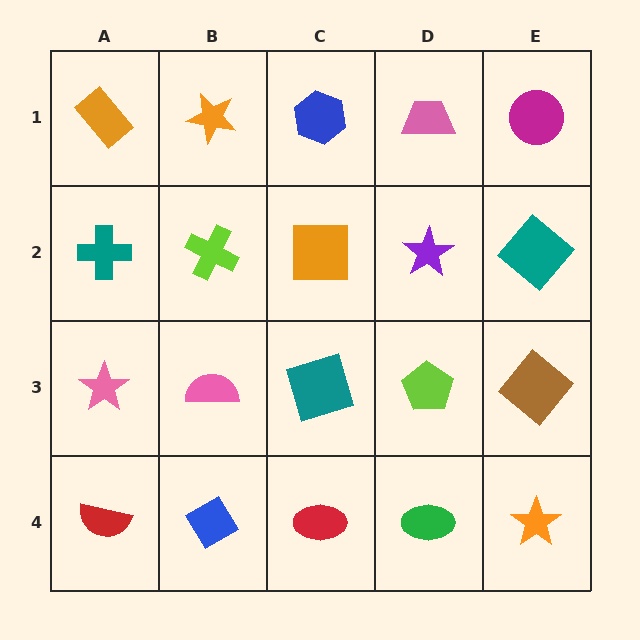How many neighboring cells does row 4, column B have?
3.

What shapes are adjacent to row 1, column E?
A teal diamond (row 2, column E), a pink trapezoid (row 1, column D).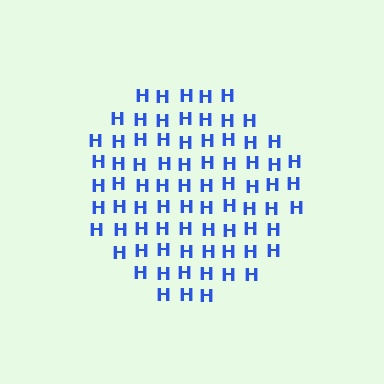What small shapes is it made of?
It is made of small letter H's.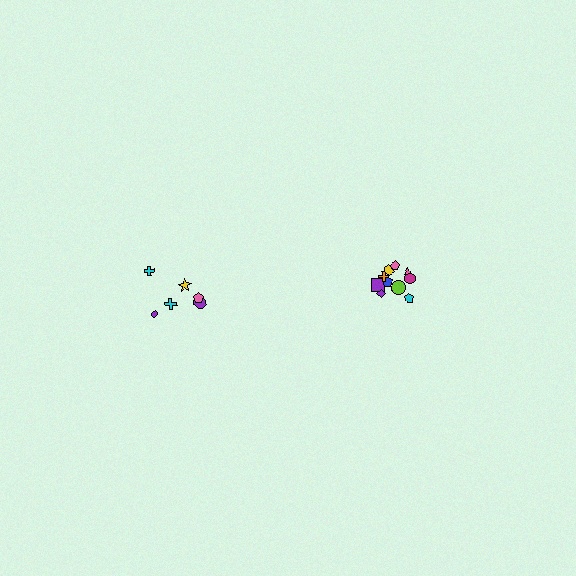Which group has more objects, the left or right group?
The right group.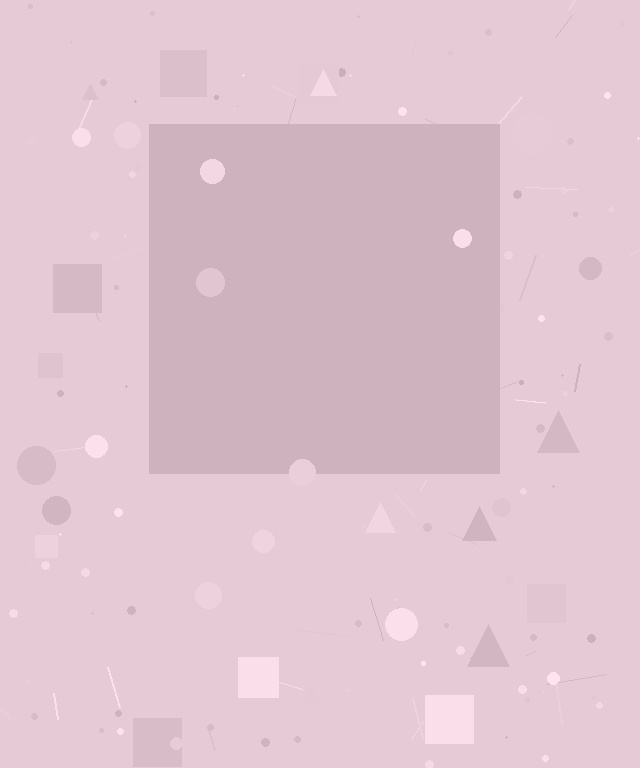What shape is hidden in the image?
A square is hidden in the image.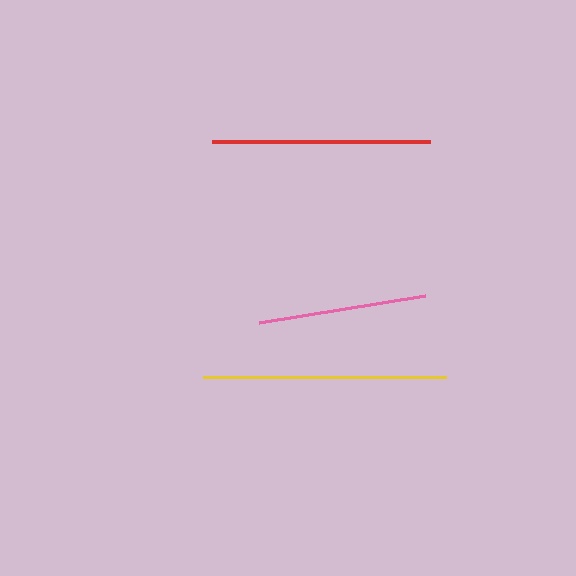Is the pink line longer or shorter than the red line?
The red line is longer than the pink line.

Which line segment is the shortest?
The pink line is the shortest at approximately 168 pixels.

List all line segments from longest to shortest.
From longest to shortest: yellow, red, pink.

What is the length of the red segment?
The red segment is approximately 219 pixels long.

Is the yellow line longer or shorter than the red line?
The yellow line is longer than the red line.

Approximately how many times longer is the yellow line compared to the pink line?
The yellow line is approximately 1.4 times the length of the pink line.